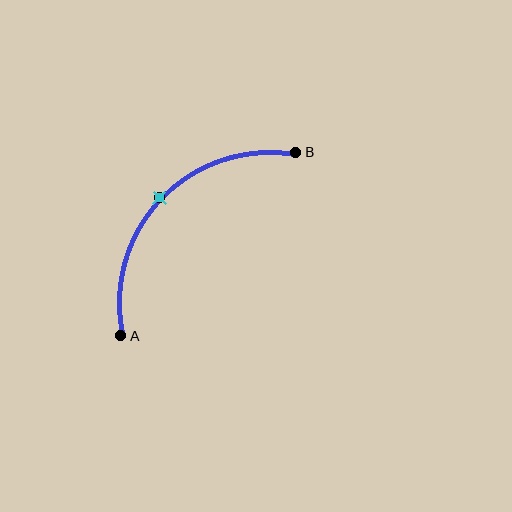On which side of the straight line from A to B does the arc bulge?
The arc bulges above and to the left of the straight line connecting A and B.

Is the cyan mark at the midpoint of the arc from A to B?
Yes. The cyan mark lies on the arc at equal arc-length from both A and B — it is the arc midpoint.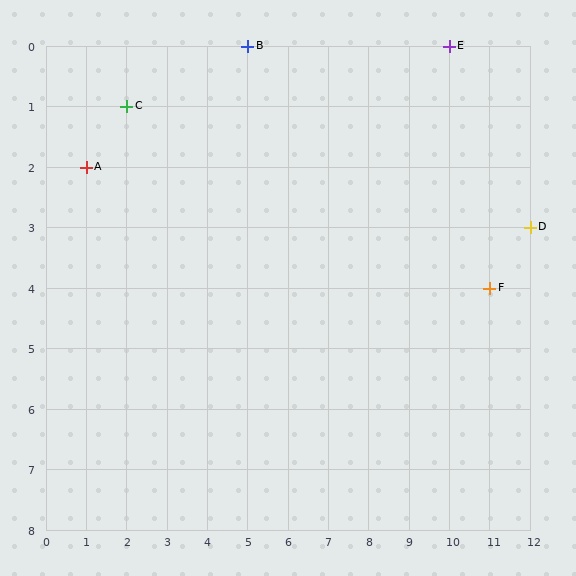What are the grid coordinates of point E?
Point E is at grid coordinates (10, 0).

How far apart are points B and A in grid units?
Points B and A are 4 columns and 2 rows apart (about 4.5 grid units diagonally).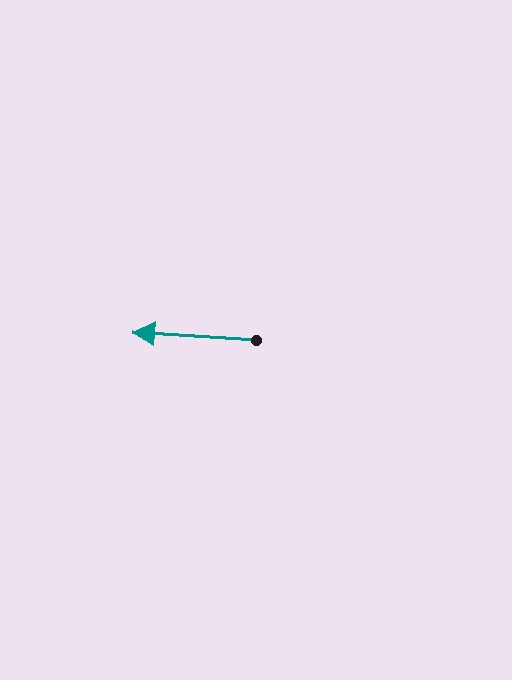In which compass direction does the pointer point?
West.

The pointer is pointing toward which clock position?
Roughly 9 o'clock.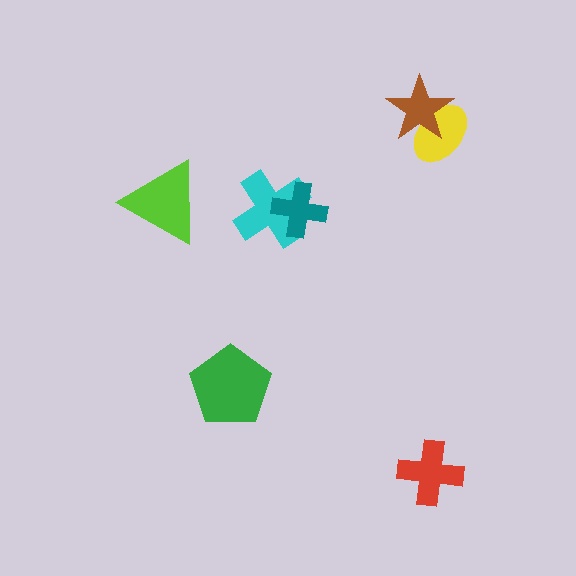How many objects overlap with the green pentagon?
0 objects overlap with the green pentagon.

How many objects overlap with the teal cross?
1 object overlaps with the teal cross.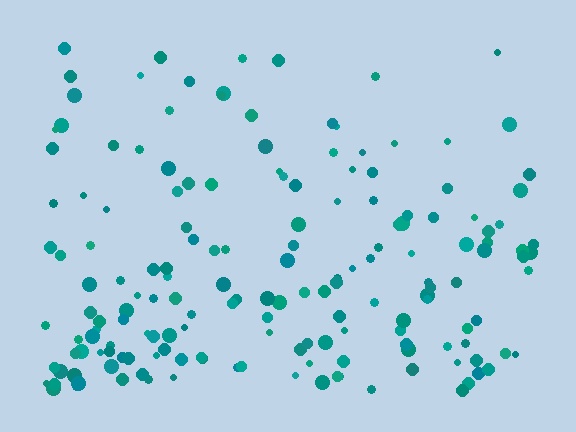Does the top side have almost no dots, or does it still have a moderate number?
Still a moderate number, just noticeably fewer than the bottom.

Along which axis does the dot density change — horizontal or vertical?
Vertical.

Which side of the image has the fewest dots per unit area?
The top.